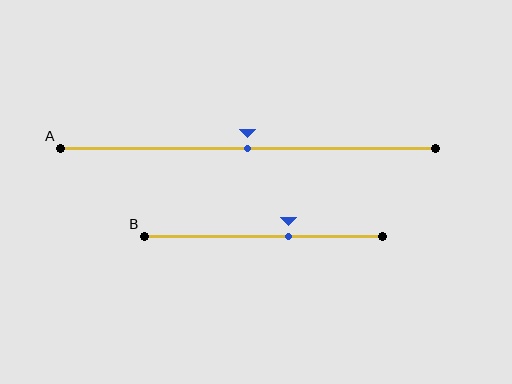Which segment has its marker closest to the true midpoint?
Segment A has its marker closest to the true midpoint.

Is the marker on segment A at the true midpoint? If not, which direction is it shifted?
Yes, the marker on segment A is at the true midpoint.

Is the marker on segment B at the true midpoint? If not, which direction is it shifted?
No, the marker on segment B is shifted to the right by about 10% of the segment length.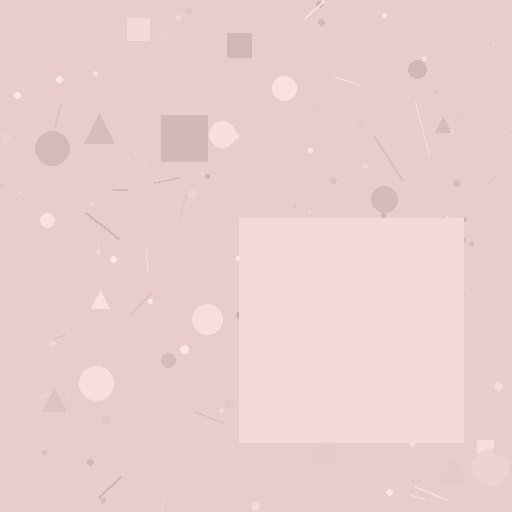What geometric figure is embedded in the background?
A square is embedded in the background.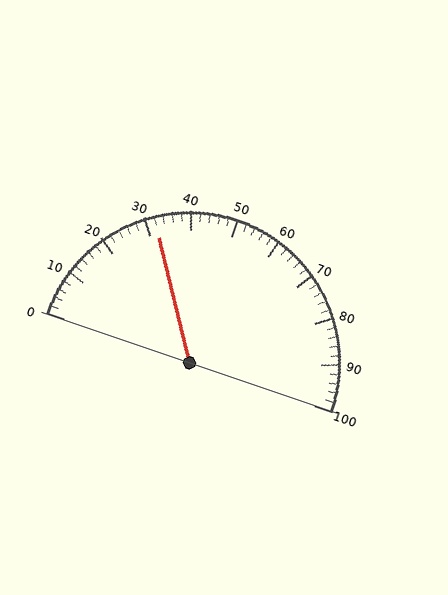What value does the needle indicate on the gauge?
The needle indicates approximately 32.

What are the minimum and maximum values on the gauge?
The gauge ranges from 0 to 100.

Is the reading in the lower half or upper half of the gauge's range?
The reading is in the lower half of the range (0 to 100).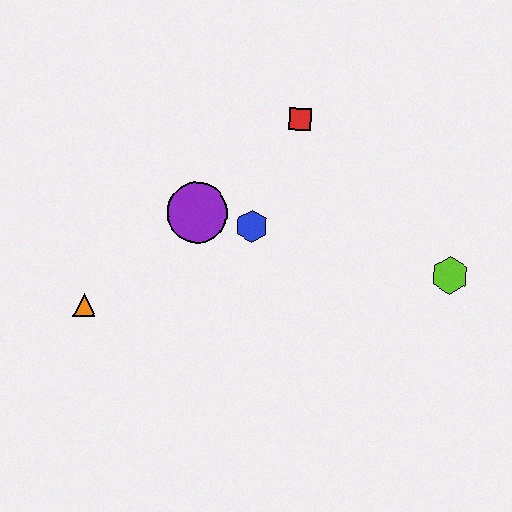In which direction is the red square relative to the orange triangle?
The red square is to the right of the orange triangle.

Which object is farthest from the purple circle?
The lime hexagon is farthest from the purple circle.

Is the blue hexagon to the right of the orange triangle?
Yes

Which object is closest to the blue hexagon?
The purple circle is closest to the blue hexagon.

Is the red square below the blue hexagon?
No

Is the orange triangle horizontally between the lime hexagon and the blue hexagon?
No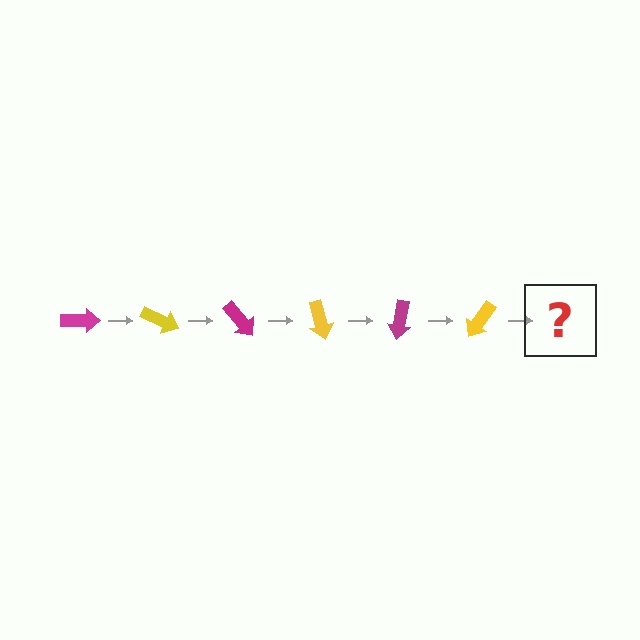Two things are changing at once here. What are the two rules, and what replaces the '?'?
The two rules are that it rotates 25 degrees each step and the color cycles through magenta and yellow. The '?' should be a magenta arrow, rotated 150 degrees from the start.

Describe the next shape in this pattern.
It should be a magenta arrow, rotated 150 degrees from the start.